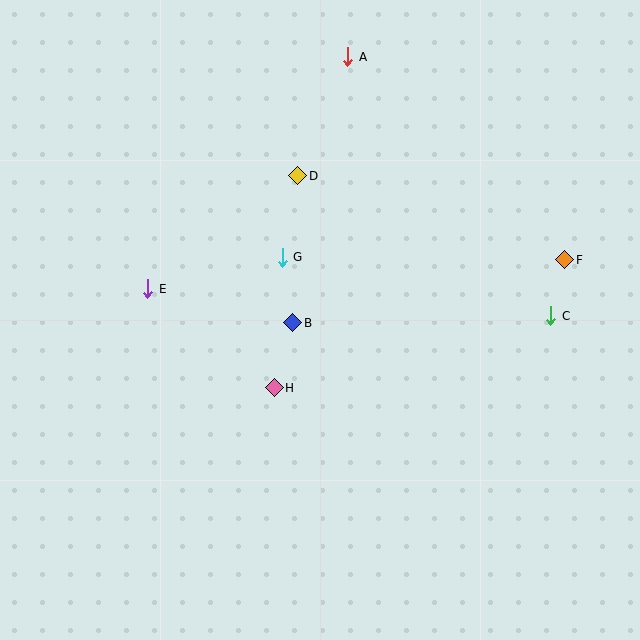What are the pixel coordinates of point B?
Point B is at (293, 323).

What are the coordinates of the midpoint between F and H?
The midpoint between F and H is at (420, 324).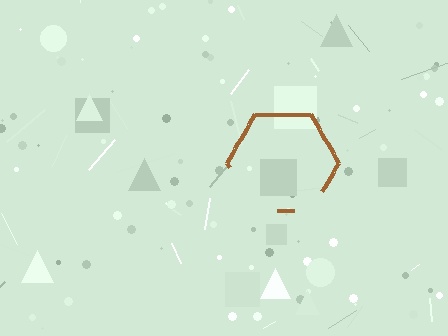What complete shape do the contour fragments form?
The contour fragments form a hexagon.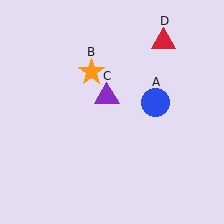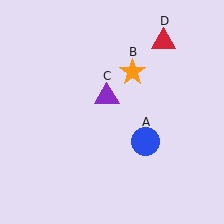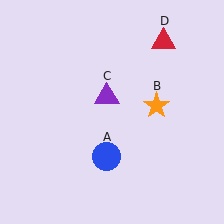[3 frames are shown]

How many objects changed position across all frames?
2 objects changed position: blue circle (object A), orange star (object B).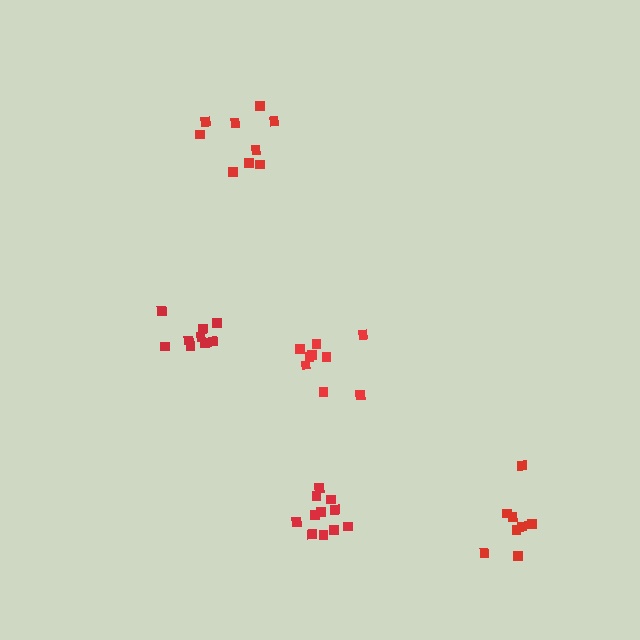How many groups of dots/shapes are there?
There are 5 groups.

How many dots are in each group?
Group 1: 11 dots, Group 2: 10 dots, Group 3: 9 dots, Group 4: 9 dots, Group 5: 8 dots (47 total).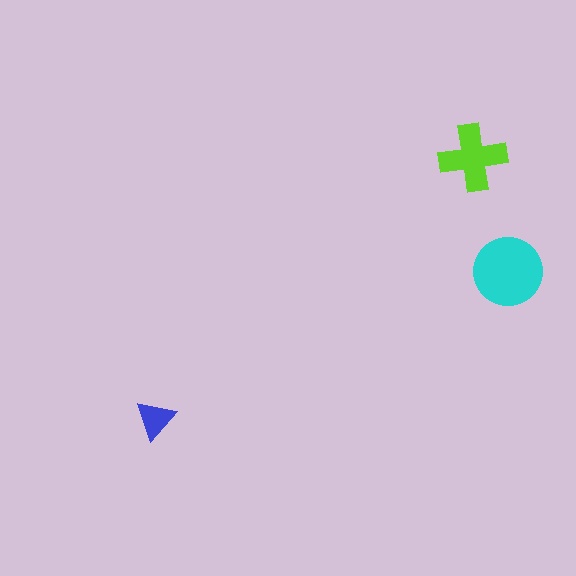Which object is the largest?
The cyan circle.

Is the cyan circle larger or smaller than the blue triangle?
Larger.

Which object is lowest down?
The blue triangle is bottommost.